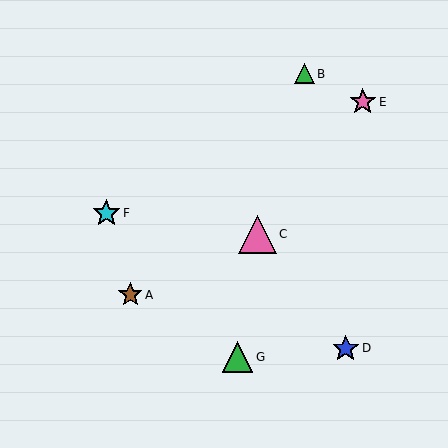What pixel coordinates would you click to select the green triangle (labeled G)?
Click at (238, 357) to select the green triangle G.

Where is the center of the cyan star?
The center of the cyan star is at (106, 213).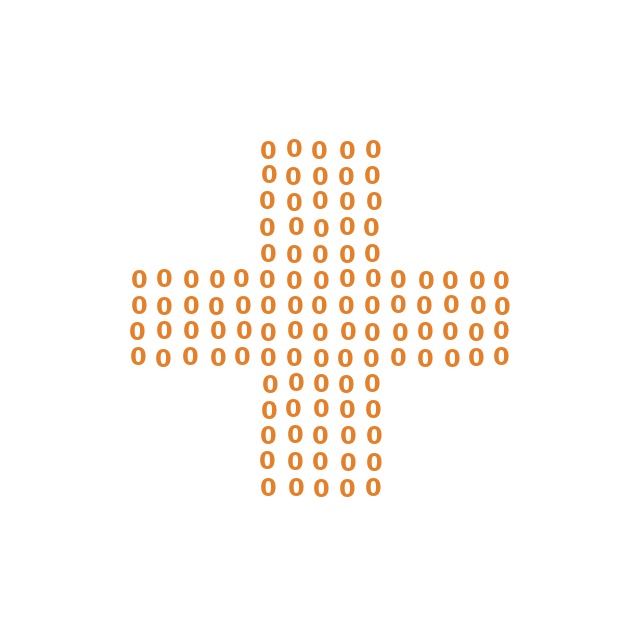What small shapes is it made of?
It is made of small digit 0's.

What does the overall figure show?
The overall figure shows a cross.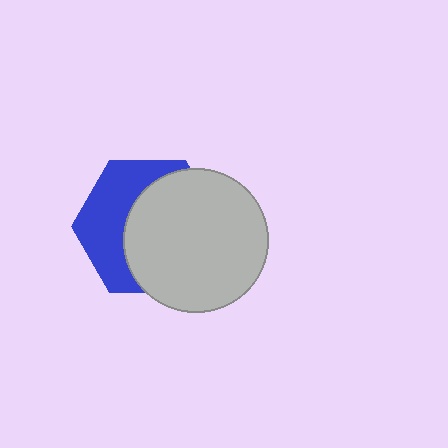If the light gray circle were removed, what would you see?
You would see the complete blue hexagon.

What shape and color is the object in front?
The object in front is a light gray circle.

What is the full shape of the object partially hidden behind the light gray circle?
The partially hidden object is a blue hexagon.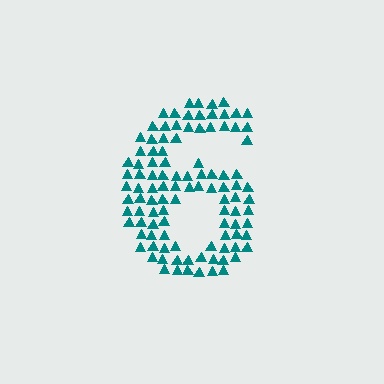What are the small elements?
The small elements are triangles.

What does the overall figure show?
The overall figure shows the digit 6.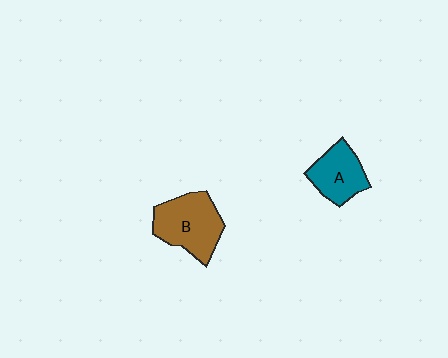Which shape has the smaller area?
Shape A (teal).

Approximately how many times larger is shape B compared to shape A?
Approximately 1.4 times.